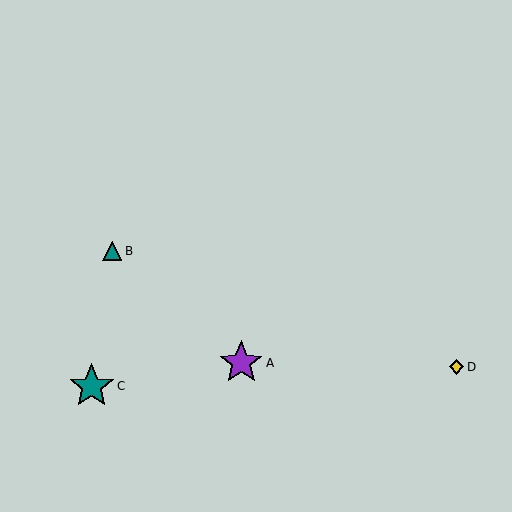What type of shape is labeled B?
Shape B is a teal triangle.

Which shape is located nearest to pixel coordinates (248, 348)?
The purple star (labeled A) at (241, 363) is nearest to that location.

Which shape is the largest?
The teal star (labeled C) is the largest.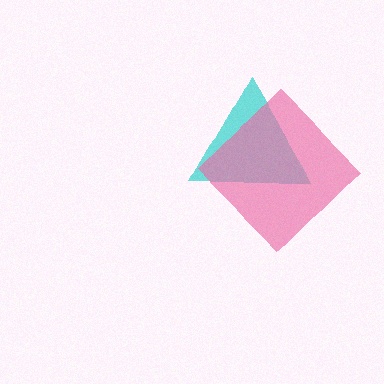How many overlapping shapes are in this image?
There are 2 overlapping shapes in the image.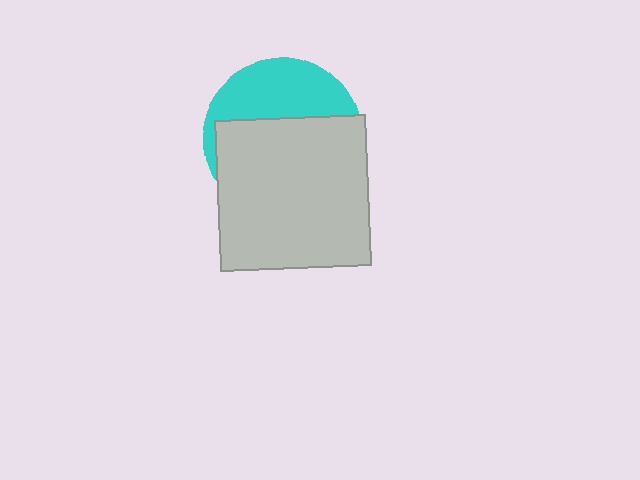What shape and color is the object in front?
The object in front is a light gray square.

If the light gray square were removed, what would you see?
You would see the complete cyan circle.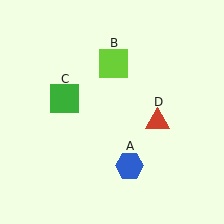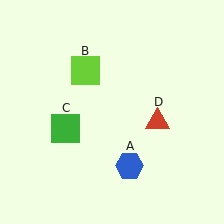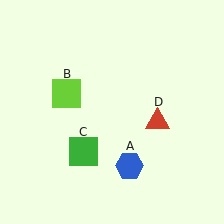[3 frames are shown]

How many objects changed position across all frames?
2 objects changed position: lime square (object B), green square (object C).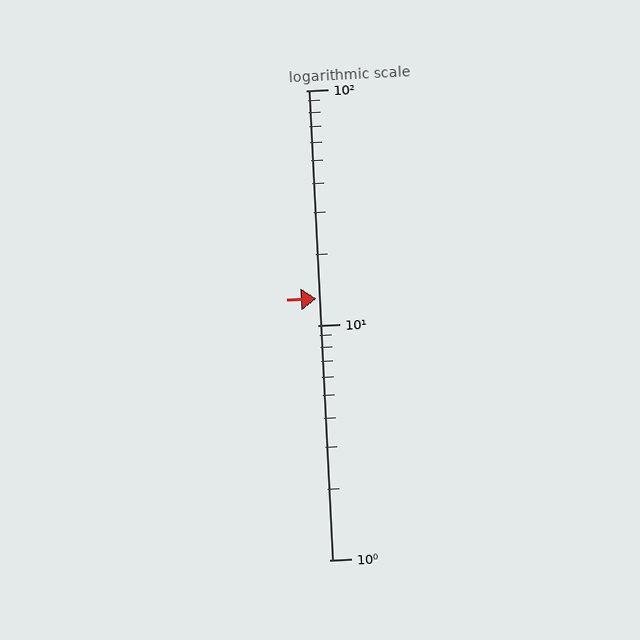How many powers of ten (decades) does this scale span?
The scale spans 2 decades, from 1 to 100.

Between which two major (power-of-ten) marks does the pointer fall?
The pointer is between 10 and 100.